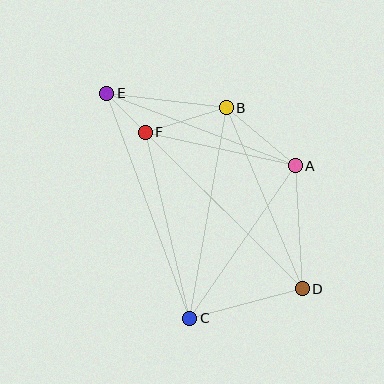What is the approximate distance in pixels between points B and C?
The distance between B and C is approximately 213 pixels.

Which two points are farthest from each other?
Points D and E are farthest from each other.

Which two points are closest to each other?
Points E and F are closest to each other.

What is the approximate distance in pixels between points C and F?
The distance between C and F is approximately 191 pixels.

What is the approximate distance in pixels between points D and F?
The distance between D and F is approximately 222 pixels.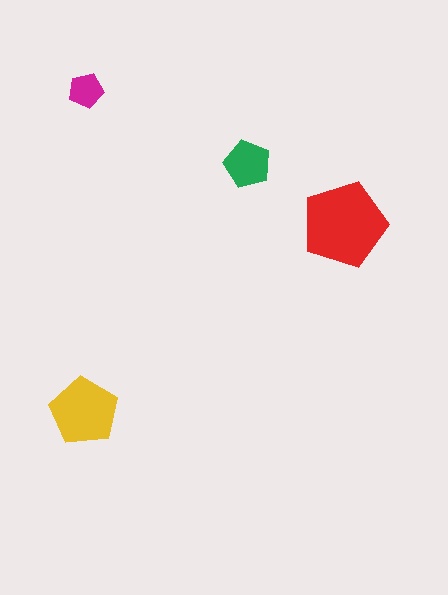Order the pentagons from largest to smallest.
the red one, the yellow one, the green one, the magenta one.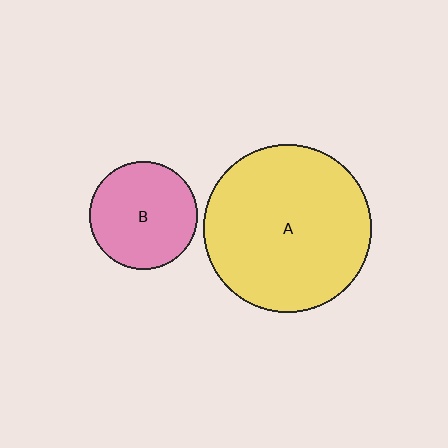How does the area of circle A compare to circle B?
Approximately 2.4 times.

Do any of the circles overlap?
No, none of the circles overlap.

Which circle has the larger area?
Circle A (yellow).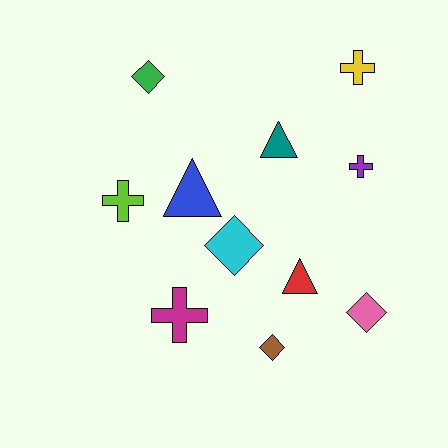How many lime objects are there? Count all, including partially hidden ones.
There is 1 lime object.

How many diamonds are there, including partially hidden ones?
There are 4 diamonds.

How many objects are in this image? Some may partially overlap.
There are 11 objects.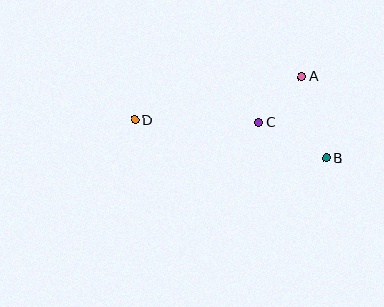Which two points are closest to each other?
Points A and C are closest to each other.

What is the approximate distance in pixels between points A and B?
The distance between A and B is approximately 85 pixels.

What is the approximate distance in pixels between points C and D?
The distance between C and D is approximately 124 pixels.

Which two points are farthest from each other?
Points B and D are farthest from each other.